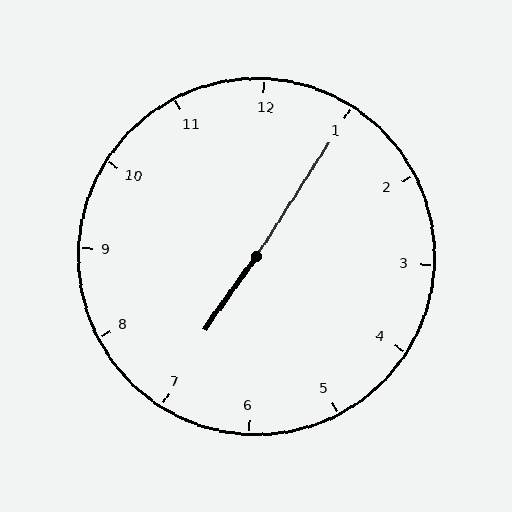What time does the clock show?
7:05.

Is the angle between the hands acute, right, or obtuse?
It is obtuse.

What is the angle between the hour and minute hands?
Approximately 178 degrees.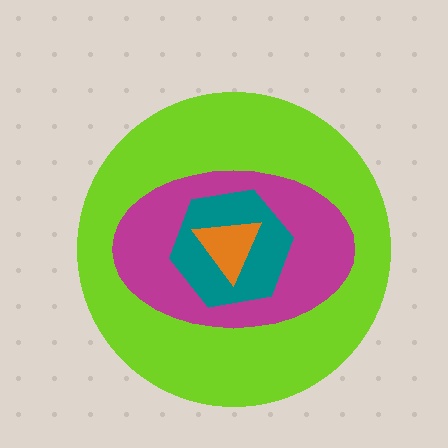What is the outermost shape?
The lime circle.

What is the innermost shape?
The orange triangle.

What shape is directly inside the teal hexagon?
The orange triangle.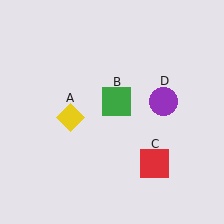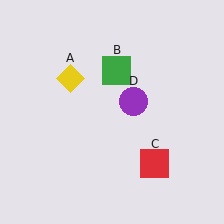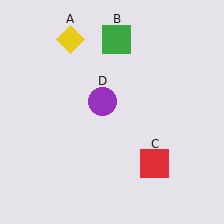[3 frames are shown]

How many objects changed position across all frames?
3 objects changed position: yellow diamond (object A), green square (object B), purple circle (object D).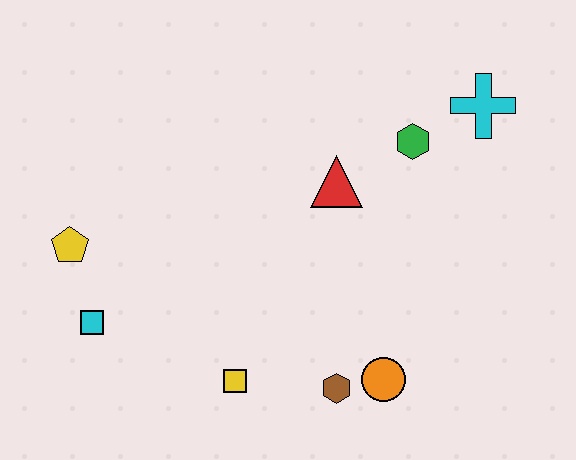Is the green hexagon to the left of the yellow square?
No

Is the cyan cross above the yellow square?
Yes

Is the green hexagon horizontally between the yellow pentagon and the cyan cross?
Yes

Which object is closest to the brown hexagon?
The orange circle is closest to the brown hexagon.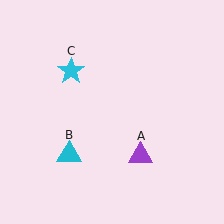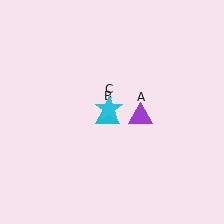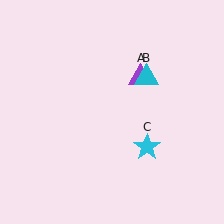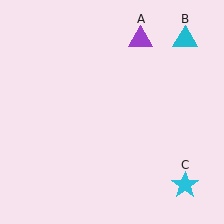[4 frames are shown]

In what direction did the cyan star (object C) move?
The cyan star (object C) moved down and to the right.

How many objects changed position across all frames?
3 objects changed position: purple triangle (object A), cyan triangle (object B), cyan star (object C).